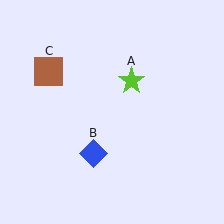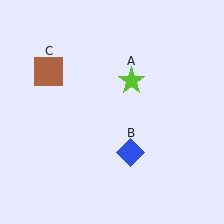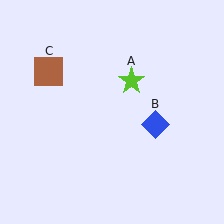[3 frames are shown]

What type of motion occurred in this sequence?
The blue diamond (object B) rotated counterclockwise around the center of the scene.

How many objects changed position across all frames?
1 object changed position: blue diamond (object B).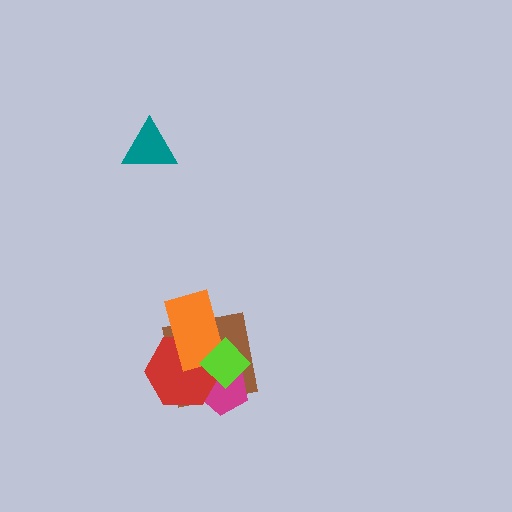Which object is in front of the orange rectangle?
The lime diamond is in front of the orange rectangle.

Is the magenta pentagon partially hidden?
Yes, it is partially covered by another shape.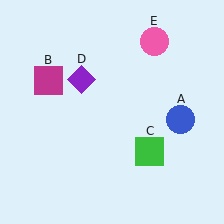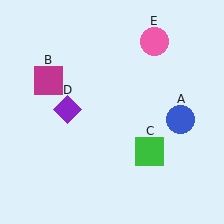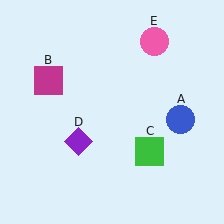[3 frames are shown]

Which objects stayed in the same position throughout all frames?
Blue circle (object A) and magenta square (object B) and green square (object C) and pink circle (object E) remained stationary.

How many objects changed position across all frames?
1 object changed position: purple diamond (object D).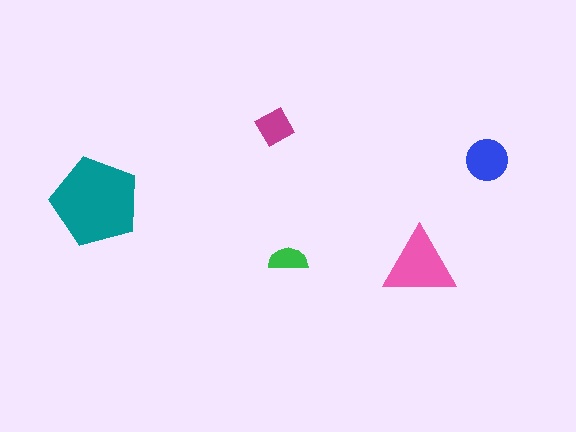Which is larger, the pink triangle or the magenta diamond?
The pink triangle.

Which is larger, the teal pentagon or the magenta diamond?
The teal pentagon.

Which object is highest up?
The magenta diamond is topmost.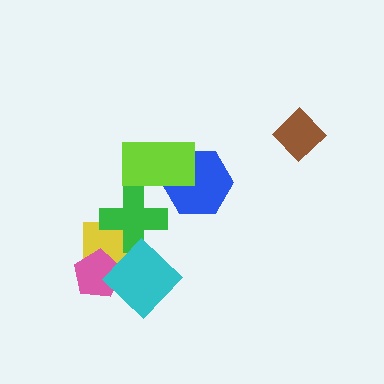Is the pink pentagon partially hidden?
Yes, it is partially covered by another shape.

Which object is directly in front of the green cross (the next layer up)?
The cyan diamond is directly in front of the green cross.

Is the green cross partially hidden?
Yes, it is partially covered by another shape.